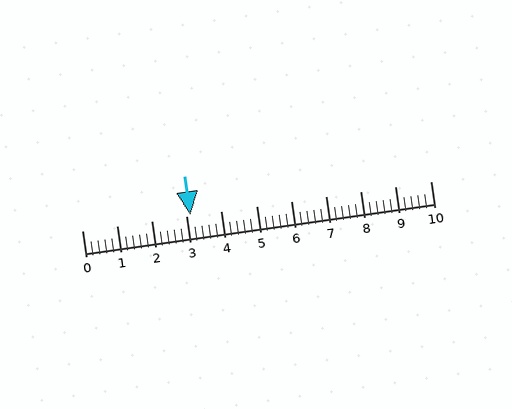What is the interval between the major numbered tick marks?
The major tick marks are spaced 1 units apart.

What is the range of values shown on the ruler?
The ruler shows values from 0 to 10.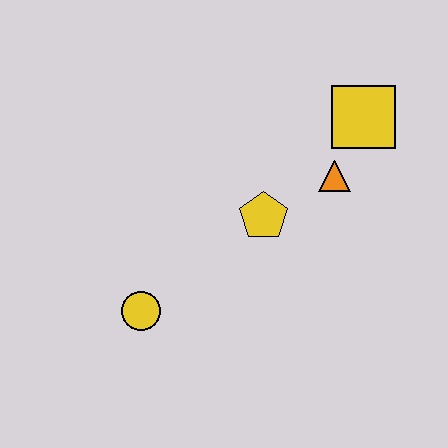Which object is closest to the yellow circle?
The yellow pentagon is closest to the yellow circle.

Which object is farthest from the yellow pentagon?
The yellow circle is farthest from the yellow pentagon.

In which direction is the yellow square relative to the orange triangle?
The yellow square is above the orange triangle.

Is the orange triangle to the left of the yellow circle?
No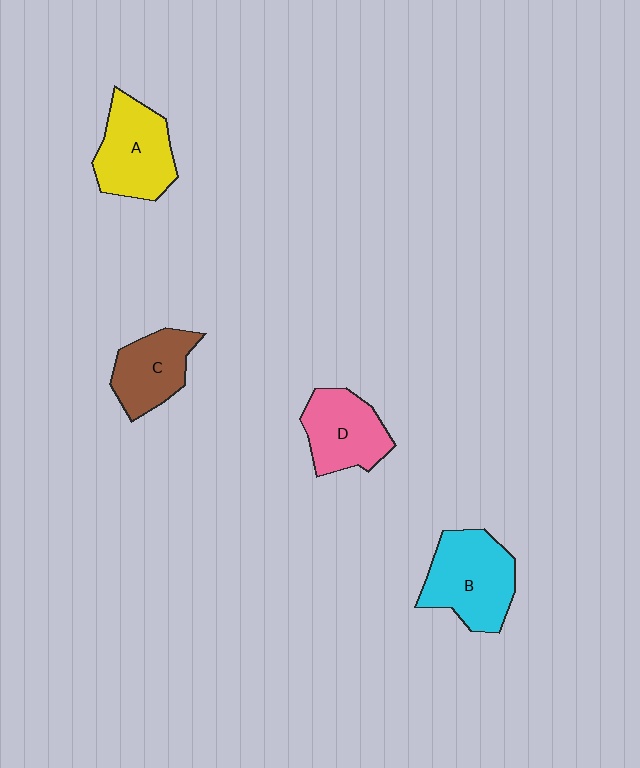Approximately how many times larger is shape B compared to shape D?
Approximately 1.3 times.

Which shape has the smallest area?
Shape C (brown).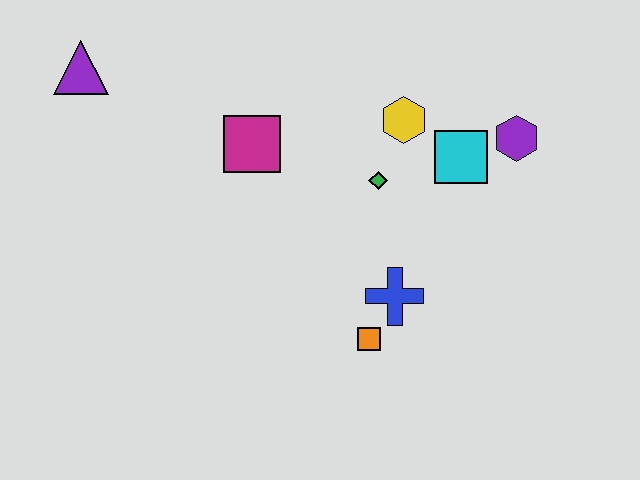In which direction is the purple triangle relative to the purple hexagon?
The purple triangle is to the left of the purple hexagon.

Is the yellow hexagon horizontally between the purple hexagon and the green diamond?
Yes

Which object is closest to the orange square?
The blue cross is closest to the orange square.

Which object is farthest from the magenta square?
The purple hexagon is farthest from the magenta square.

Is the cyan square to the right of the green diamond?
Yes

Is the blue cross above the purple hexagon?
No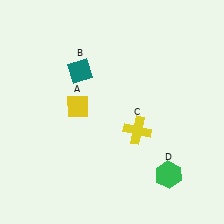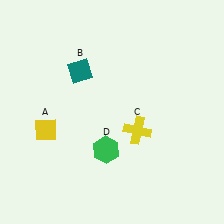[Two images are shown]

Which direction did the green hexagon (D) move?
The green hexagon (D) moved left.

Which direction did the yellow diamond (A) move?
The yellow diamond (A) moved left.